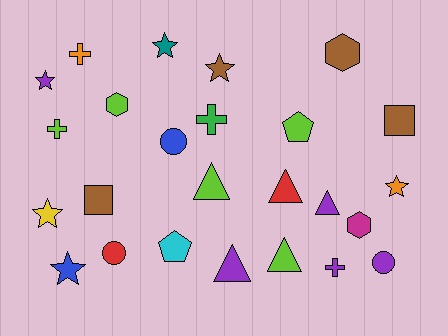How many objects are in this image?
There are 25 objects.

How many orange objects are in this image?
There are 2 orange objects.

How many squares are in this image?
There are 2 squares.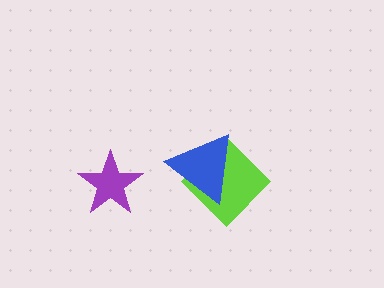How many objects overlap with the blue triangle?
1 object overlaps with the blue triangle.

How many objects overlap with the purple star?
0 objects overlap with the purple star.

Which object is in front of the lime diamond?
The blue triangle is in front of the lime diamond.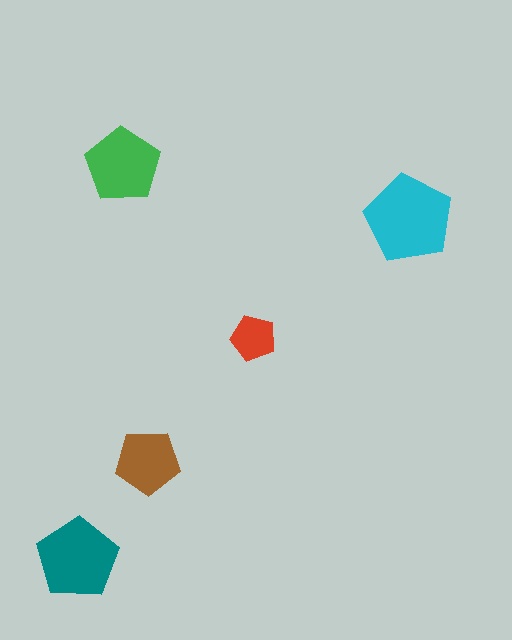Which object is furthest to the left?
The teal pentagon is leftmost.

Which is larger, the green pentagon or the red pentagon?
The green one.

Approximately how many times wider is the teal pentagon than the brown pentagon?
About 1.5 times wider.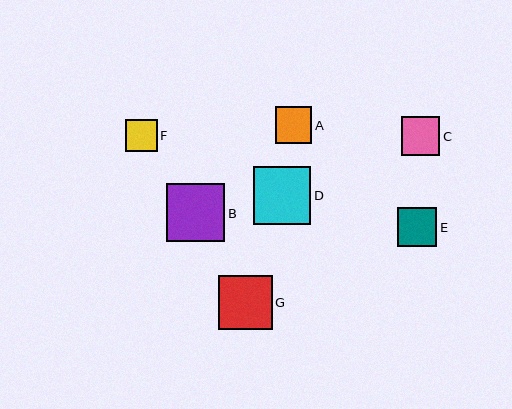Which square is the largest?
Square B is the largest with a size of approximately 58 pixels.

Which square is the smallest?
Square F is the smallest with a size of approximately 31 pixels.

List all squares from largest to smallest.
From largest to smallest: B, D, G, E, C, A, F.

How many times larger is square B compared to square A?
Square B is approximately 1.6 times the size of square A.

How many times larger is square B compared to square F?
Square B is approximately 1.9 times the size of square F.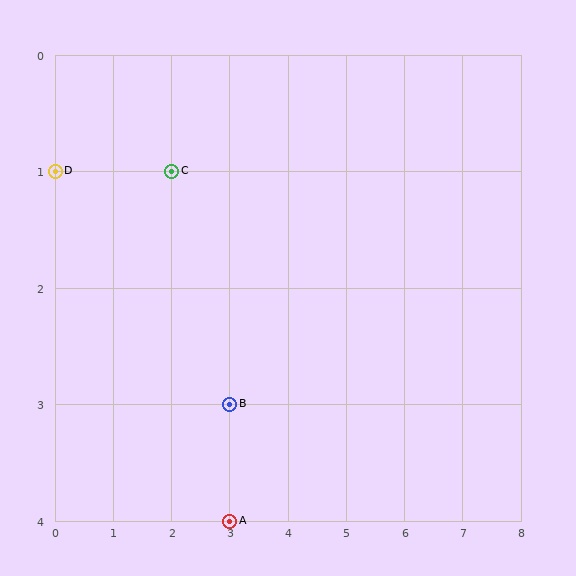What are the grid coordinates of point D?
Point D is at grid coordinates (0, 1).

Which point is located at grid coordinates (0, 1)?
Point D is at (0, 1).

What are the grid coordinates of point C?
Point C is at grid coordinates (2, 1).